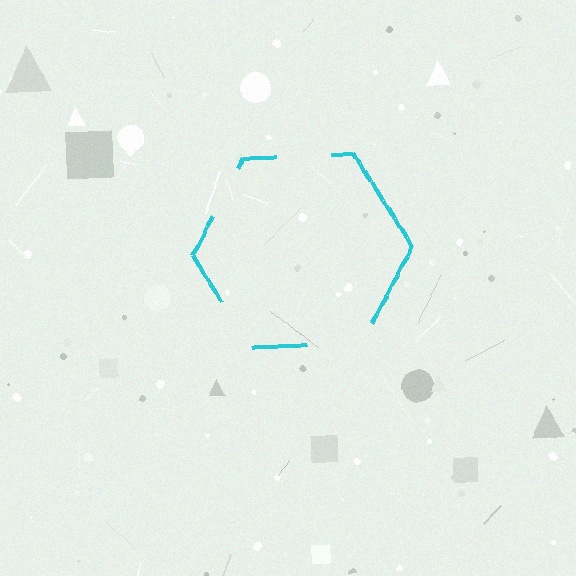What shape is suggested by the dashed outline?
The dashed outline suggests a hexagon.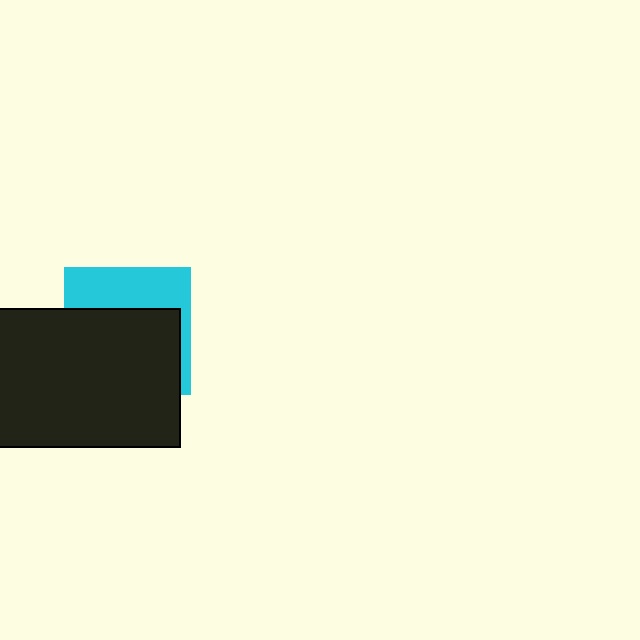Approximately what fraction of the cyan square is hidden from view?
Roughly 63% of the cyan square is hidden behind the black rectangle.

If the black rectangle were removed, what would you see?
You would see the complete cyan square.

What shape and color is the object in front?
The object in front is a black rectangle.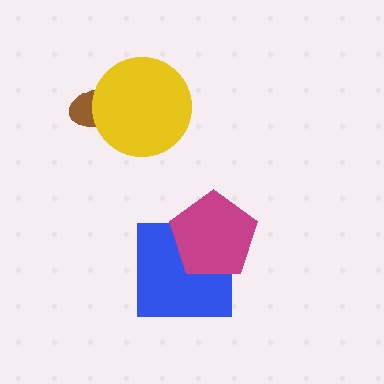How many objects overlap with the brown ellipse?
1 object overlaps with the brown ellipse.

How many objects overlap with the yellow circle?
1 object overlaps with the yellow circle.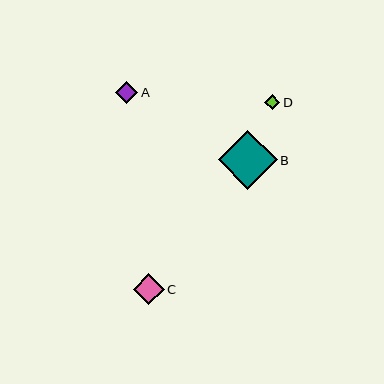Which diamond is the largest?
Diamond B is the largest with a size of approximately 59 pixels.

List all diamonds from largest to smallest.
From largest to smallest: B, C, A, D.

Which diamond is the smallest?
Diamond D is the smallest with a size of approximately 15 pixels.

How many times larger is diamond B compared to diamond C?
Diamond B is approximately 1.9 times the size of diamond C.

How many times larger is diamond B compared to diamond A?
Diamond B is approximately 2.7 times the size of diamond A.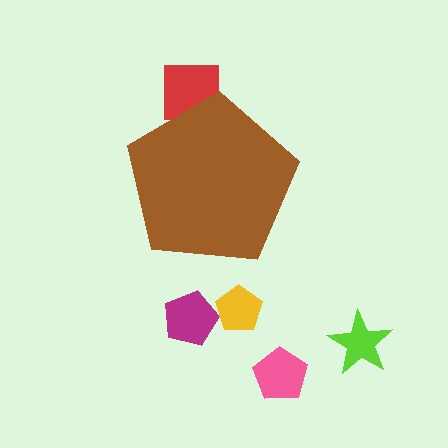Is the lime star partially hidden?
No, the lime star is fully visible.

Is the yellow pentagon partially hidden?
No, the yellow pentagon is fully visible.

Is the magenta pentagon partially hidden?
No, the magenta pentagon is fully visible.